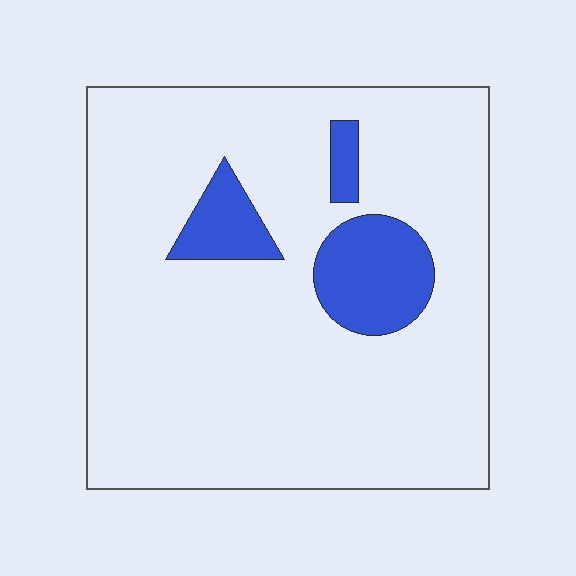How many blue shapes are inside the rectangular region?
3.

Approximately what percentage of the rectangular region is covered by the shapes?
Approximately 10%.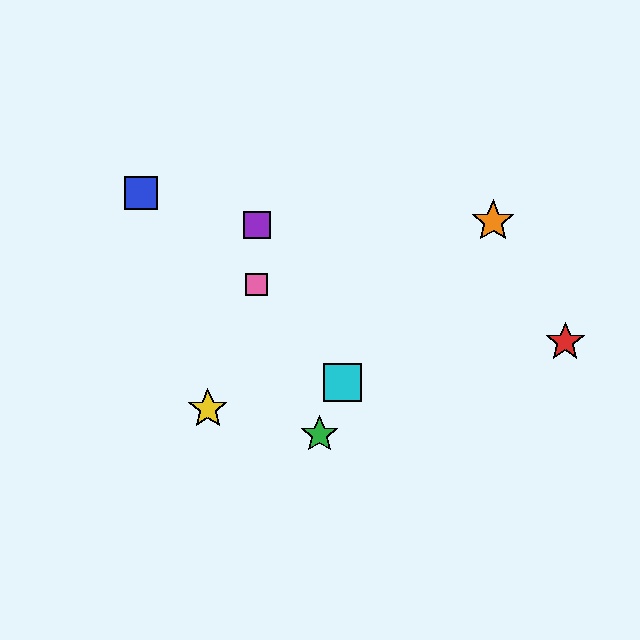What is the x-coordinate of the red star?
The red star is at x≈565.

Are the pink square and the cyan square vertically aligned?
No, the pink square is at x≈257 and the cyan square is at x≈342.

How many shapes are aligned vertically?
2 shapes (the purple square, the pink square) are aligned vertically.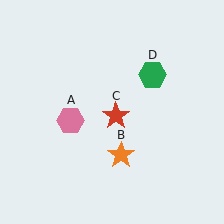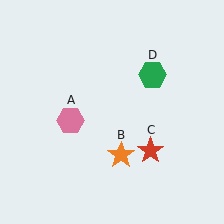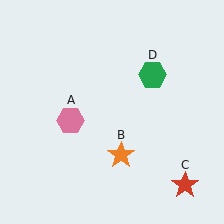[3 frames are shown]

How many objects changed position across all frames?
1 object changed position: red star (object C).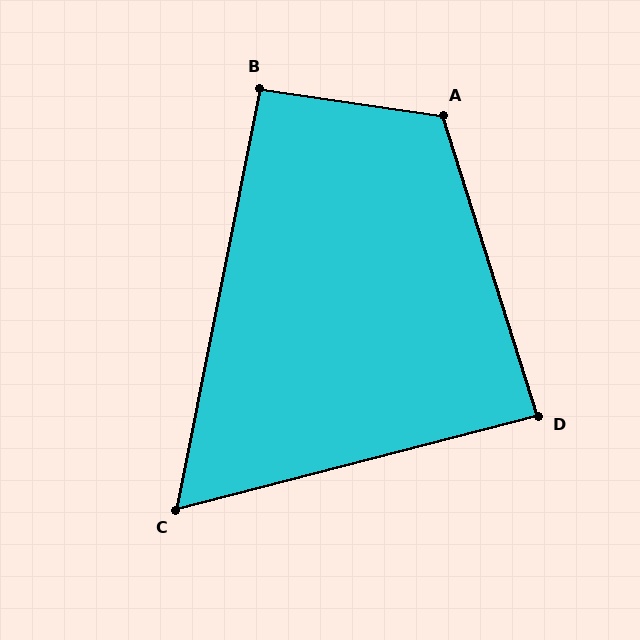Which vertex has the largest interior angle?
A, at approximately 116 degrees.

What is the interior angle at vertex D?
Approximately 87 degrees (approximately right).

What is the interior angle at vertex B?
Approximately 93 degrees (approximately right).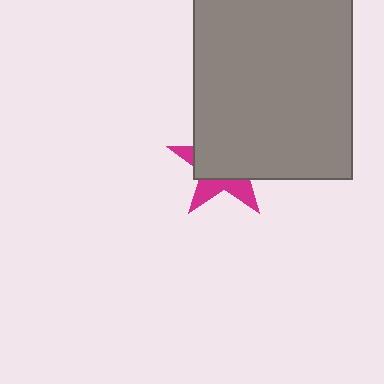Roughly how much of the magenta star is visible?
A small part of it is visible (roughly 35%).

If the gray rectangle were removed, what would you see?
You would see the complete magenta star.